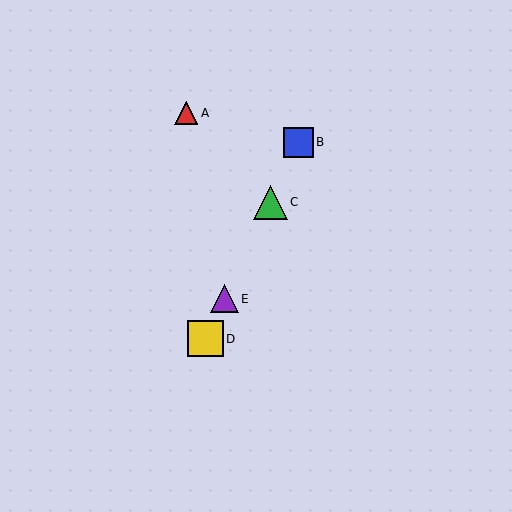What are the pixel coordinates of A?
Object A is at (186, 113).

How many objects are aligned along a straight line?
4 objects (B, C, D, E) are aligned along a straight line.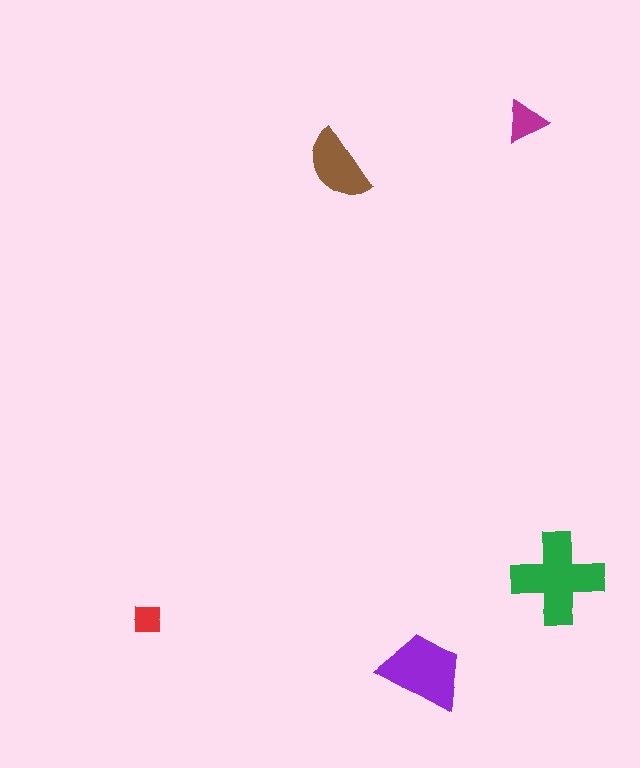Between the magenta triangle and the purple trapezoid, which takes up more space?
The purple trapezoid.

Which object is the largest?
The green cross.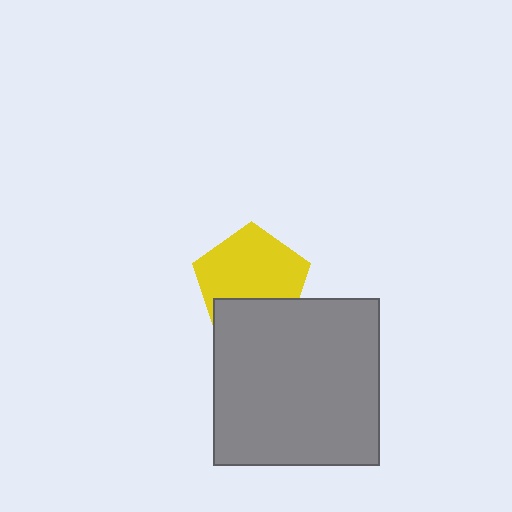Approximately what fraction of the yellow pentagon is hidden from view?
Roughly 31% of the yellow pentagon is hidden behind the gray square.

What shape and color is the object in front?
The object in front is a gray square.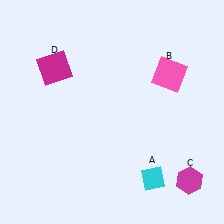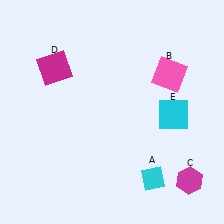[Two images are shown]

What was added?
A cyan square (E) was added in Image 2.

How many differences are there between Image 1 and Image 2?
There is 1 difference between the two images.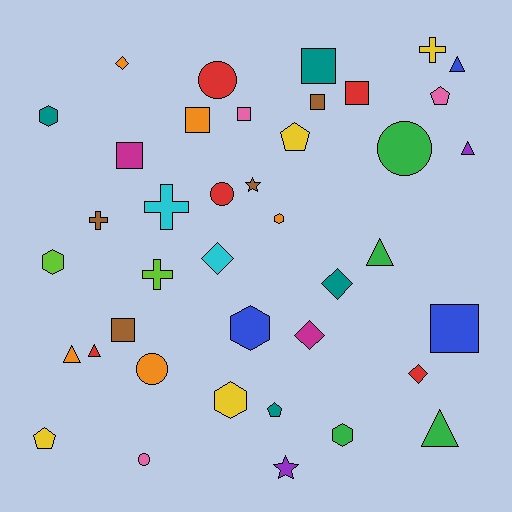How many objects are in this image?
There are 40 objects.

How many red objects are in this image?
There are 5 red objects.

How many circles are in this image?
There are 5 circles.